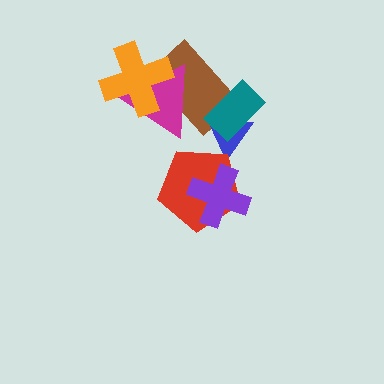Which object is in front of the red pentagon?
The purple cross is in front of the red pentagon.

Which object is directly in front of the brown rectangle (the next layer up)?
The blue triangle is directly in front of the brown rectangle.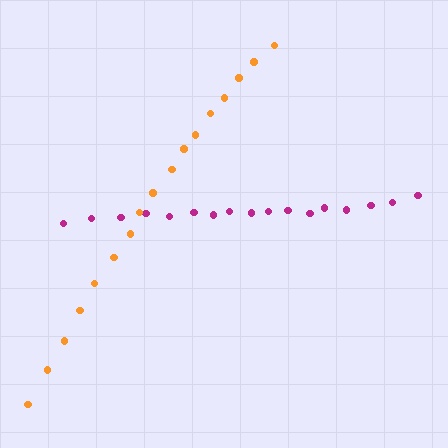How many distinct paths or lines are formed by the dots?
There are 2 distinct paths.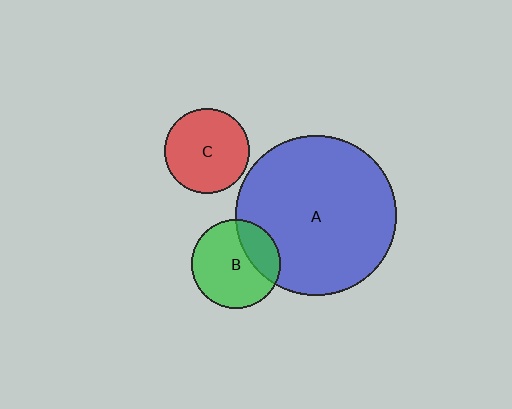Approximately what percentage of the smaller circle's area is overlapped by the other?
Approximately 25%.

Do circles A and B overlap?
Yes.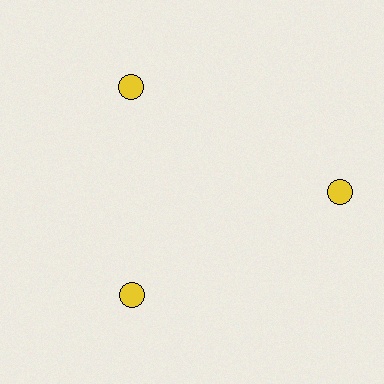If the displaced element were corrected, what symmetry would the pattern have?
It would have 3-fold rotational symmetry — the pattern would map onto itself every 120 degrees.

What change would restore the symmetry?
The symmetry would be restored by moving it inward, back onto the ring so that all 3 circles sit at equal angles and equal distance from the center.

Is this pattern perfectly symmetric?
No. The 3 yellow circles are arranged in a ring, but one element near the 3 o'clock position is pushed outward from the center, breaking the 3-fold rotational symmetry.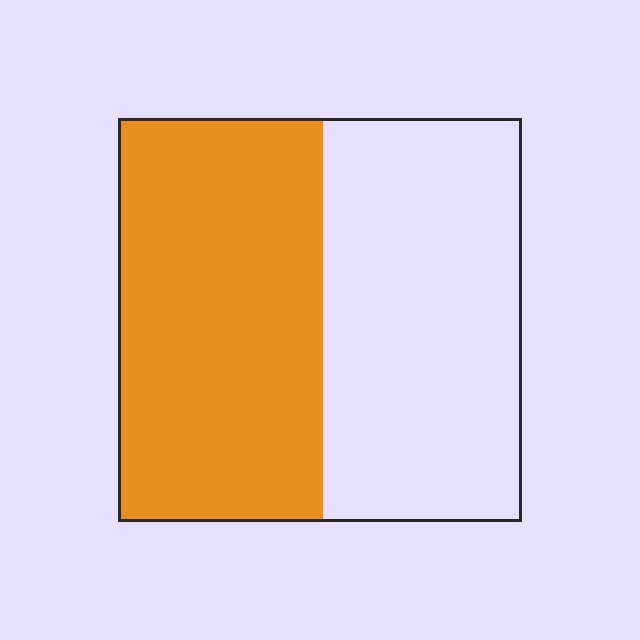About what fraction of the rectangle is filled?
About one half (1/2).